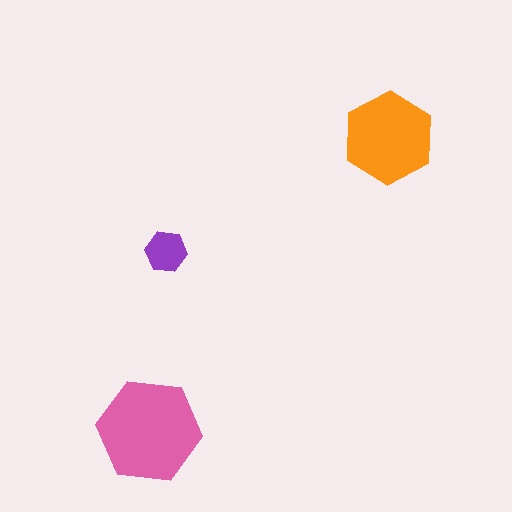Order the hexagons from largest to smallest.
the pink one, the orange one, the purple one.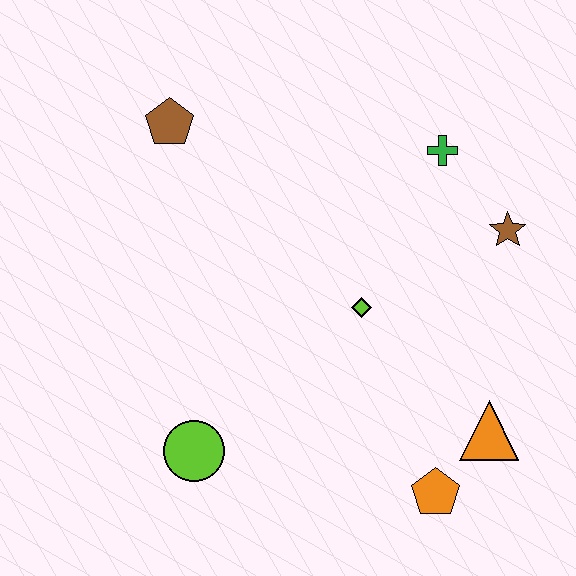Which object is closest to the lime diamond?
The brown star is closest to the lime diamond.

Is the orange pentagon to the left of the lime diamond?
No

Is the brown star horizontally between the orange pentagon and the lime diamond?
No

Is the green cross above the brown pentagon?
No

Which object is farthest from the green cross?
The lime circle is farthest from the green cross.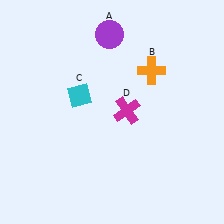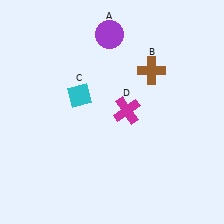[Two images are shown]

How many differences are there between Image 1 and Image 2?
There is 1 difference between the two images.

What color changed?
The cross (B) changed from orange in Image 1 to brown in Image 2.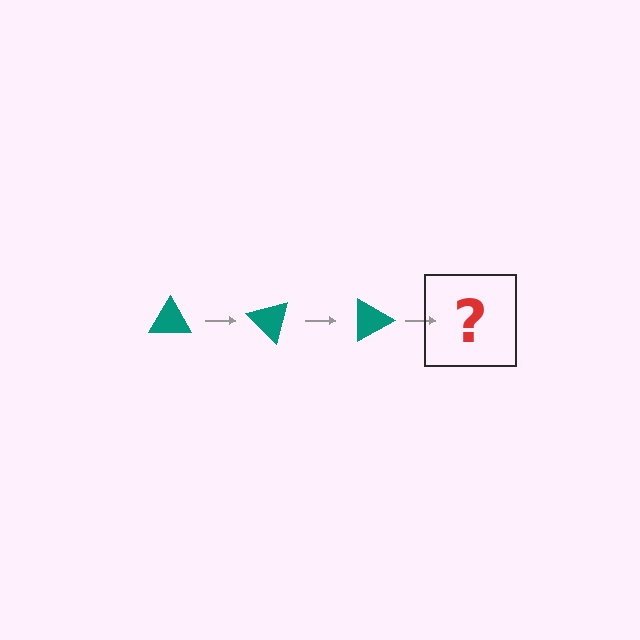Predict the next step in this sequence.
The next step is a teal triangle rotated 135 degrees.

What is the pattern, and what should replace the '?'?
The pattern is that the triangle rotates 45 degrees each step. The '?' should be a teal triangle rotated 135 degrees.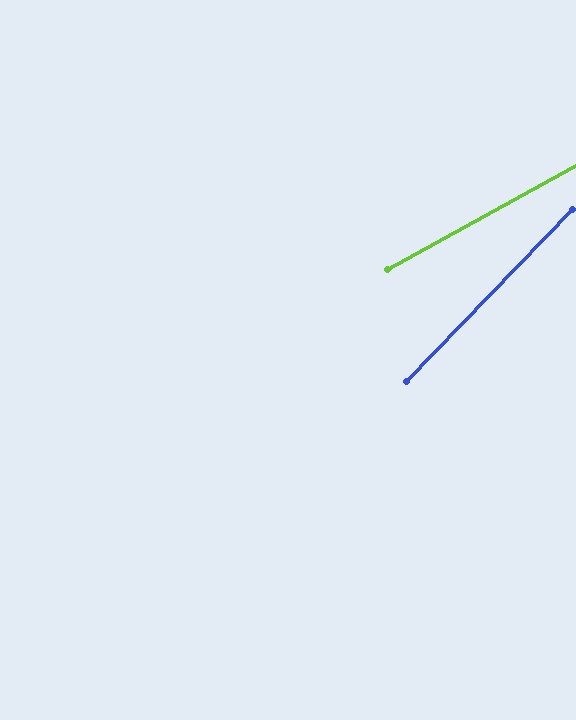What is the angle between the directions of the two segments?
Approximately 17 degrees.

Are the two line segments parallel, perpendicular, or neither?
Neither parallel nor perpendicular — they differ by about 17°.